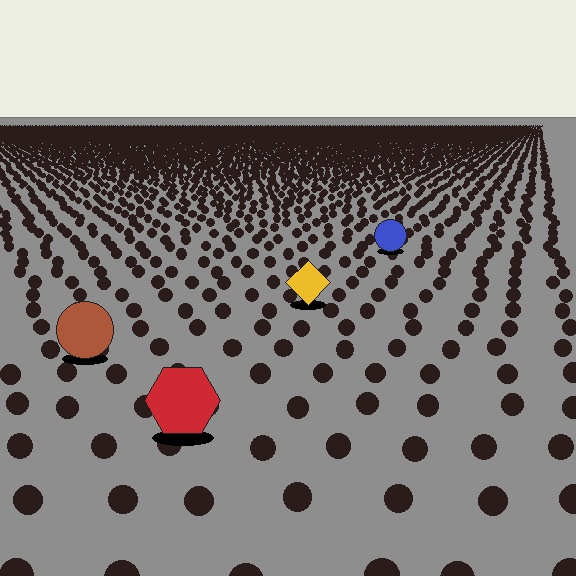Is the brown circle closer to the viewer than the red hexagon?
No. The red hexagon is closer — you can tell from the texture gradient: the ground texture is coarser near it.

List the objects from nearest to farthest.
From nearest to farthest: the red hexagon, the brown circle, the yellow diamond, the blue circle.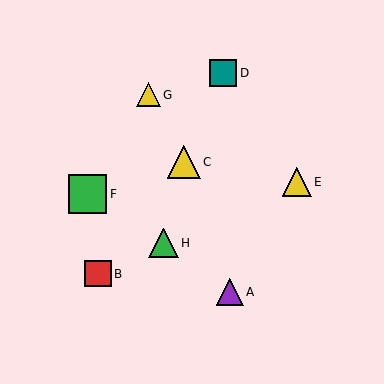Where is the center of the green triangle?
The center of the green triangle is at (163, 243).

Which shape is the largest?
The green square (labeled F) is the largest.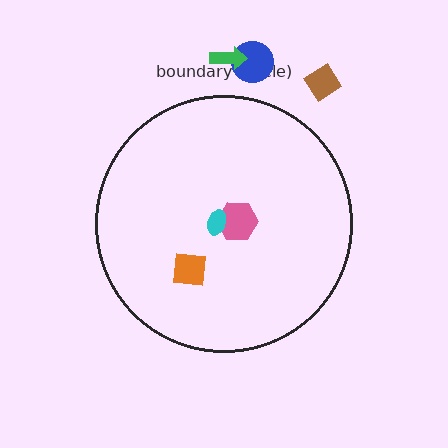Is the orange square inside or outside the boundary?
Inside.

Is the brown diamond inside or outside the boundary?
Outside.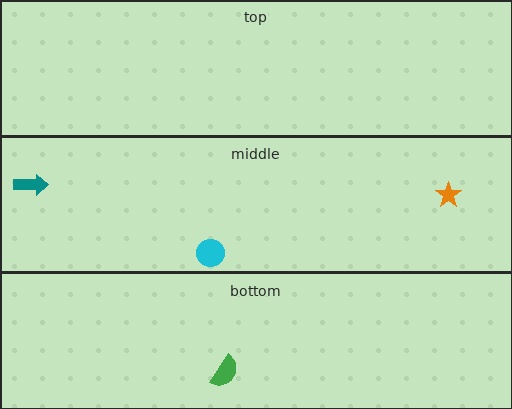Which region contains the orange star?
The middle region.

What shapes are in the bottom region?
The green semicircle.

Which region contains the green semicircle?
The bottom region.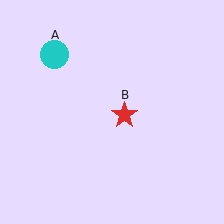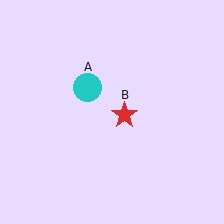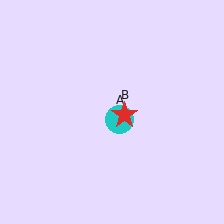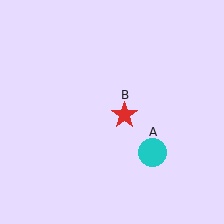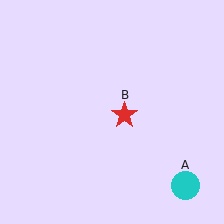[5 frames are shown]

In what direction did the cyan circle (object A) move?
The cyan circle (object A) moved down and to the right.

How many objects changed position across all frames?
1 object changed position: cyan circle (object A).